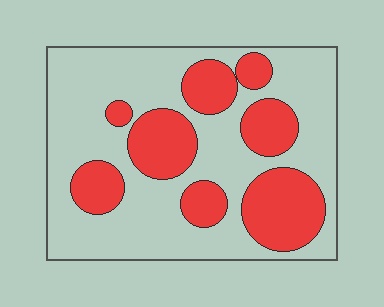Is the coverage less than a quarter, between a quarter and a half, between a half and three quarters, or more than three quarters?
Between a quarter and a half.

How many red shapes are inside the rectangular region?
8.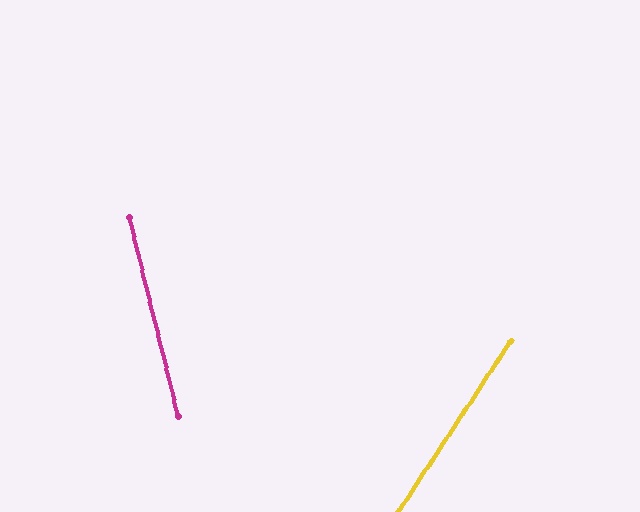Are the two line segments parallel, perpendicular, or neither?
Neither parallel nor perpendicular — they differ by about 47°.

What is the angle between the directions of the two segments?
Approximately 47 degrees.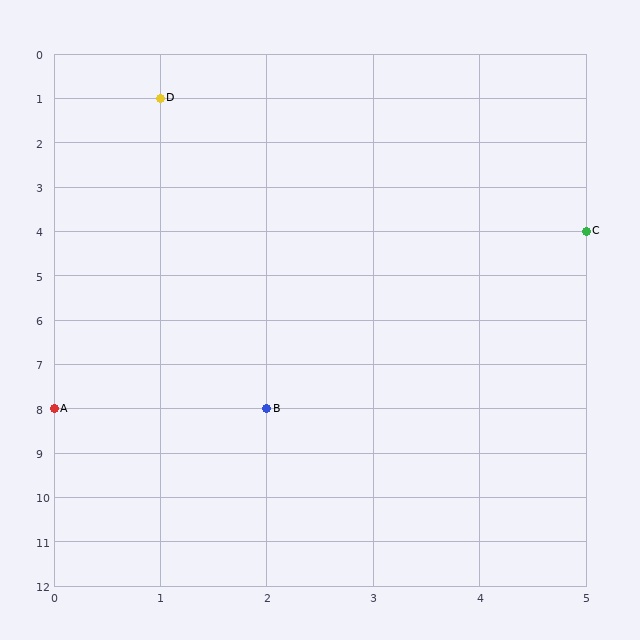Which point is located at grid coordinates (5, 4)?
Point C is at (5, 4).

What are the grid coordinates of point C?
Point C is at grid coordinates (5, 4).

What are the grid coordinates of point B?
Point B is at grid coordinates (2, 8).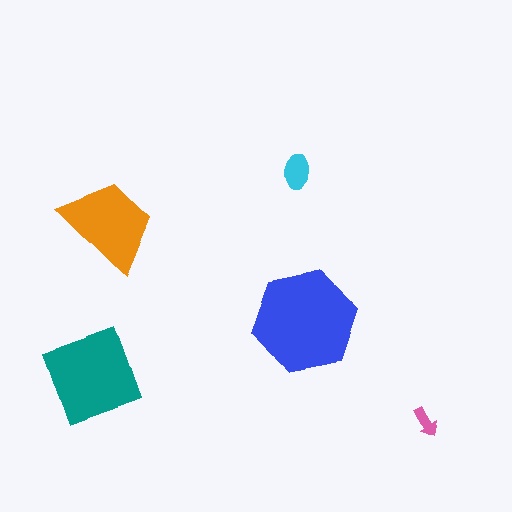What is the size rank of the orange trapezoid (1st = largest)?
3rd.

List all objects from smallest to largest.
The pink arrow, the cyan ellipse, the orange trapezoid, the teal square, the blue hexagon.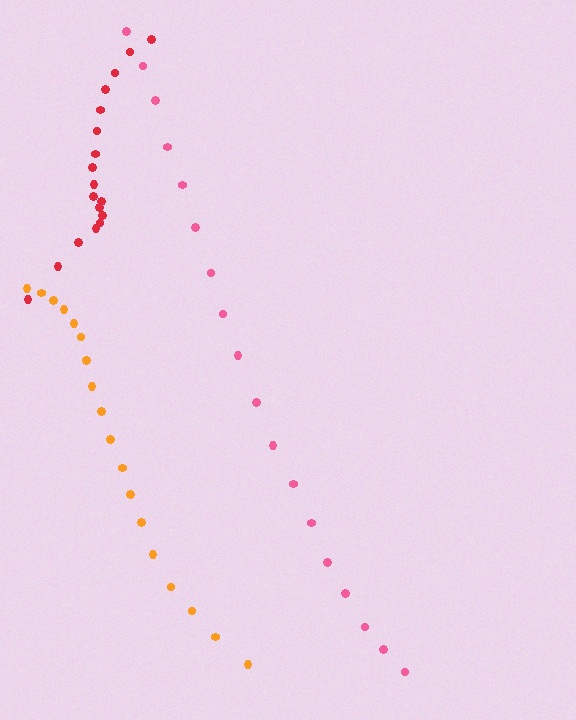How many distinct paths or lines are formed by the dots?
There are 3 distinct paths.